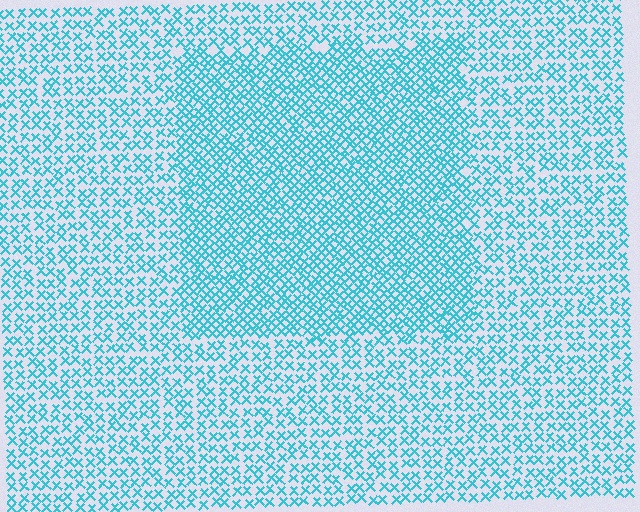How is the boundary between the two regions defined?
The boundary is defined by a change in element density (approximately 1.7x ratio). All elements are the same color, size, and shape.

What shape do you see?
I see a rectangle.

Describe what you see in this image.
The image contains small cyan elements arranged at two different densities. A rectangle-shaped region is visible where the elements are more densely packed than the surrounding area.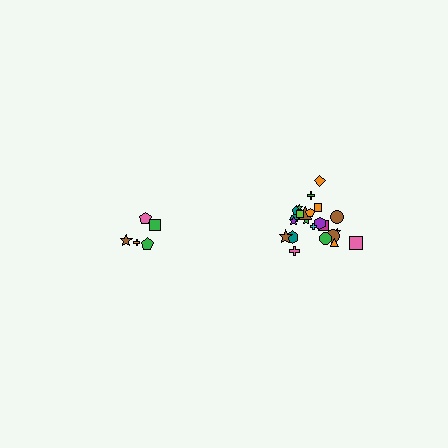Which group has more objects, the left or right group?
The right group.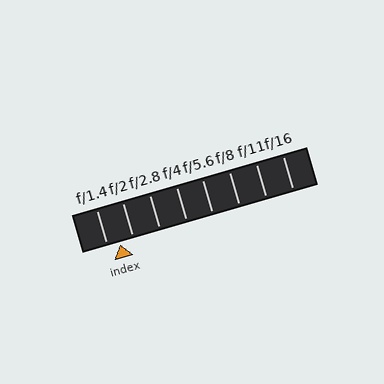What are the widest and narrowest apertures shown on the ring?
The widest aperture shown is f/1.4 and the narrowest is f/16.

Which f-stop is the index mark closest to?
The index mark is closest to f/1.4.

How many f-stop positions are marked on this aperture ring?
There are 8 f-stop positions marked.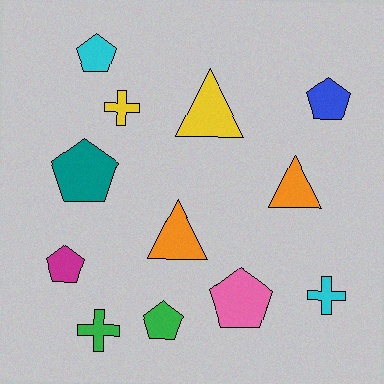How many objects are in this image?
There are 12 objects.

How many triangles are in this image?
There are 3 triangles.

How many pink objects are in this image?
There is 1 pink object.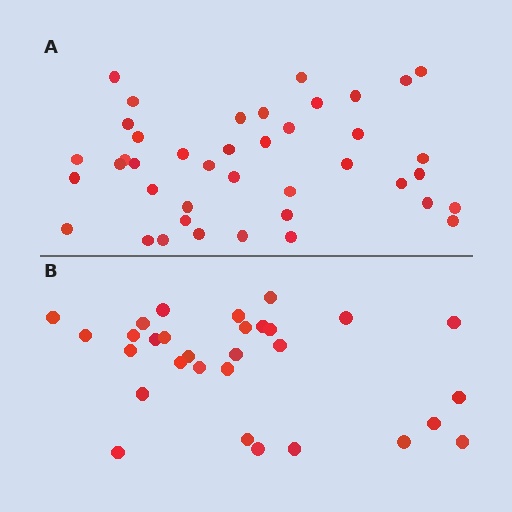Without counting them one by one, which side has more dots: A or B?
Region A (the top region) has more dots.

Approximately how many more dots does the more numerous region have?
Region A has roughly 12 or so more dots than region B.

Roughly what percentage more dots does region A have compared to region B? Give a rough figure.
About 35% more.